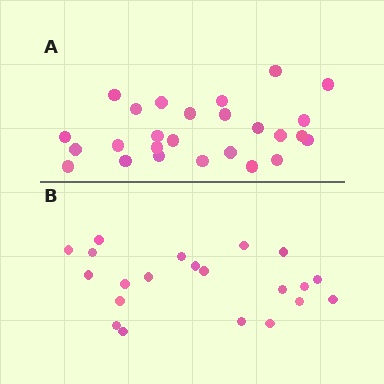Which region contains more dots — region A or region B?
Region A (the top region) has more dots.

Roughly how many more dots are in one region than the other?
Region A has about 5 more dots than region B.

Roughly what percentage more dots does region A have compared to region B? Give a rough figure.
About 25% more.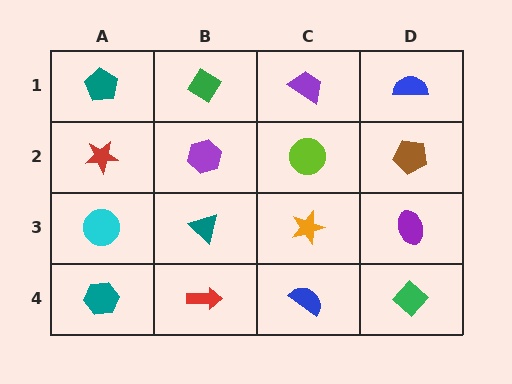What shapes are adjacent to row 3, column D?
A brown pentagon (row 2, column D), a green diamond (row 4, column D), an orange star (row 3, column C).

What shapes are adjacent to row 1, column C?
A lime circle (row 2, column C), a green diamond (row 1, column B), a blue semicircle (row 1, column D).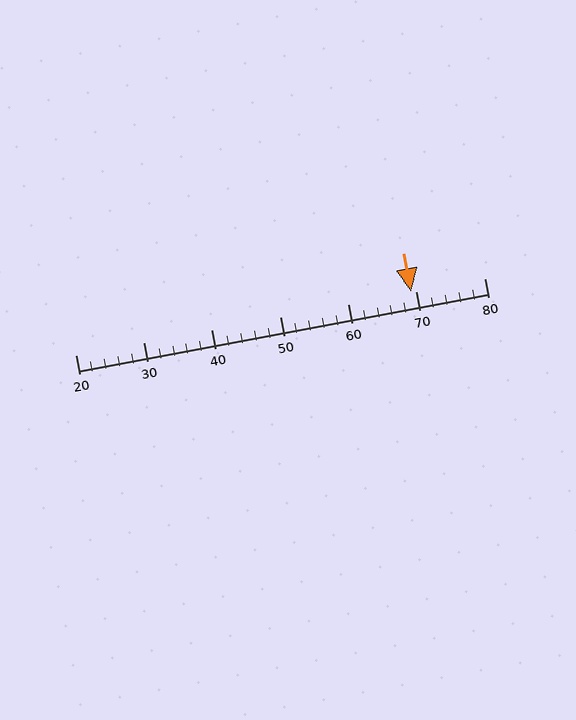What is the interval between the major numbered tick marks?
The major tick marks are spaced 10 units apart.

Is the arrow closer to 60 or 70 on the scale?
The arrow is closer to 70.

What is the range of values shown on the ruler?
The ruler shows values from 20 to 80.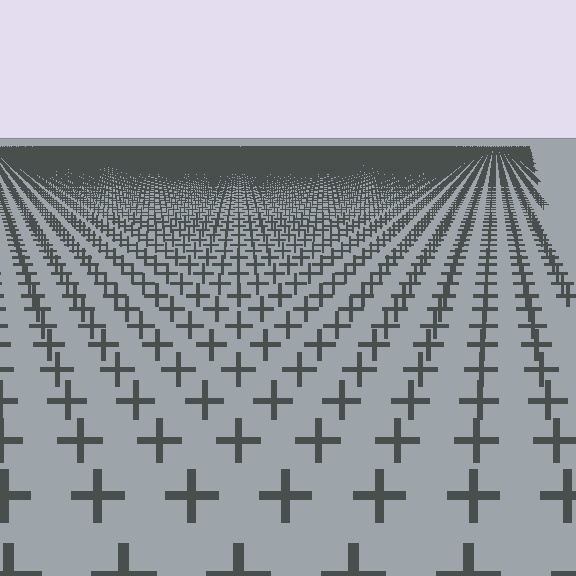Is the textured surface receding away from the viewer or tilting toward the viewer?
The surface is receding away from the viewer. Texture elements get smaller and denser toward the top.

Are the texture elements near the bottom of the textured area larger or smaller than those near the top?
Larger. Near the bottom, elements are closer to the viewer and appear at a bigger on-screen size.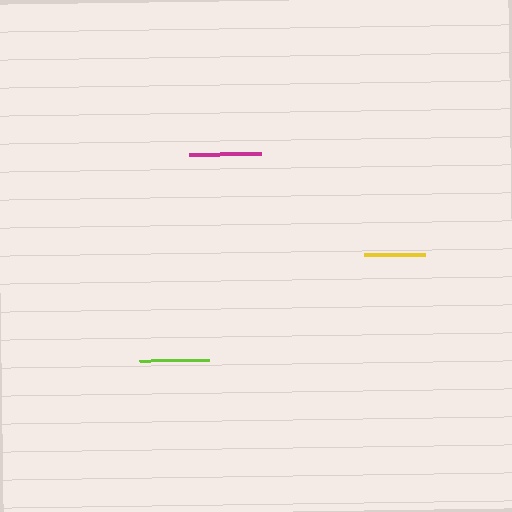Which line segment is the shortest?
The yellow line is the shortest at approximately 61 pixels.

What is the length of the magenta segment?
The magenta segment is approximately 71 pixels long.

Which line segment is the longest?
The magenta line is the longest at approximately 71 pixels.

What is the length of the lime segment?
The lime segment is approximately 70 pixels long.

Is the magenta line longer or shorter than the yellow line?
The magenta line is longer than the yellow line.